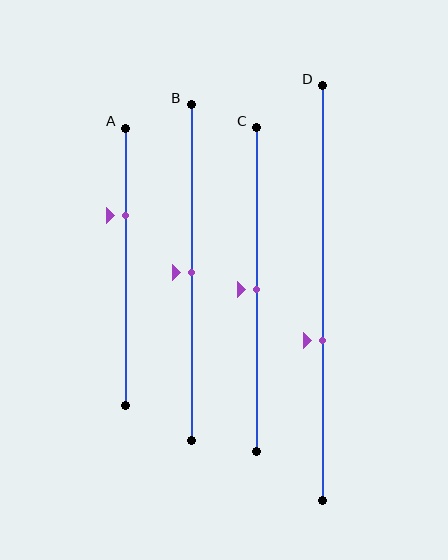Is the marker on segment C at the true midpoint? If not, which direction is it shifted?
Yes, the marker on segment C is at the true midpoint.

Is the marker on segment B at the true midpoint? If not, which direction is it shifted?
Yes, the marker on segment B is at the true midpoint.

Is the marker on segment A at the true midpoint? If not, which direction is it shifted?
No, the marker on segment A is shifted upward by about 19% of the segment length.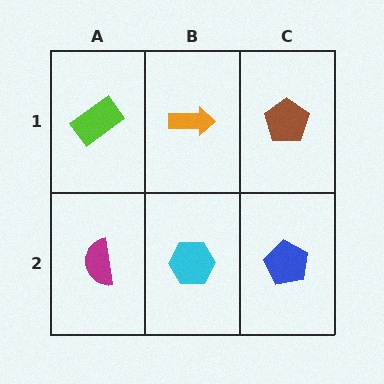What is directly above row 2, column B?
An orange arrow.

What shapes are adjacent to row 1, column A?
A magenta semicircle (row 2, column A), an orange arrow (row 1, column B).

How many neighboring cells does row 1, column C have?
2.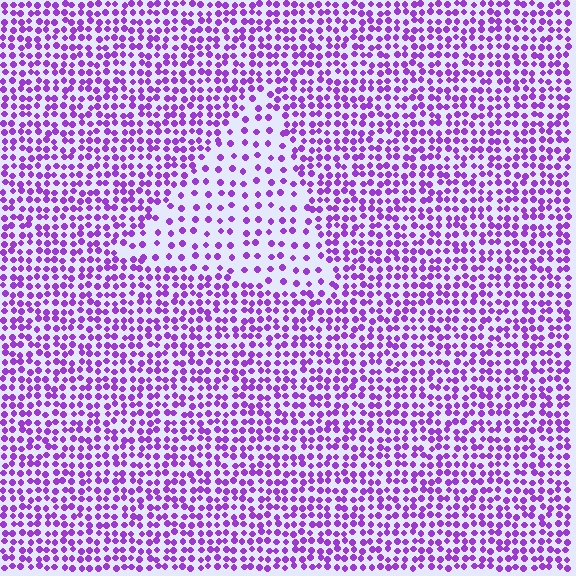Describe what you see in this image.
The image contains small purple elements arranged at two different densities. A triangle-shaped region is visible where the elements are less densely packed than the surrounding area.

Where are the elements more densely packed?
The elements are more densely packed outside the triangle boundary.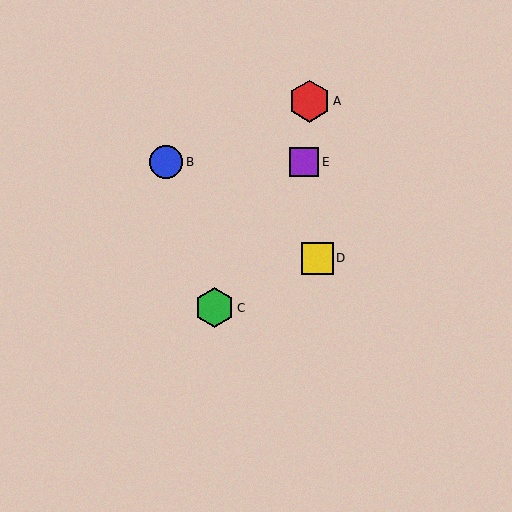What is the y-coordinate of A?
Object A is at y≈101.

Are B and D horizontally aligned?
No, B is at y≈162 and D is at y≈258.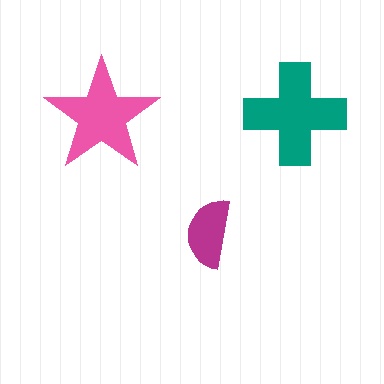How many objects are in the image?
There are 3 objects in the image.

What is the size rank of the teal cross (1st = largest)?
1st.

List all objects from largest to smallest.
The teal cross, the pink star, the magenta semicircle.